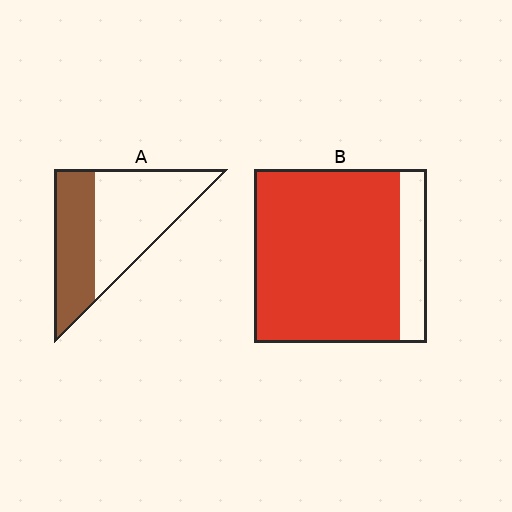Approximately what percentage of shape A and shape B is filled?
A is approximately 40% and B is approximately 85%.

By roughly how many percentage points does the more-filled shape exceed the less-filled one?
By roughly 45 percentage points (B over A).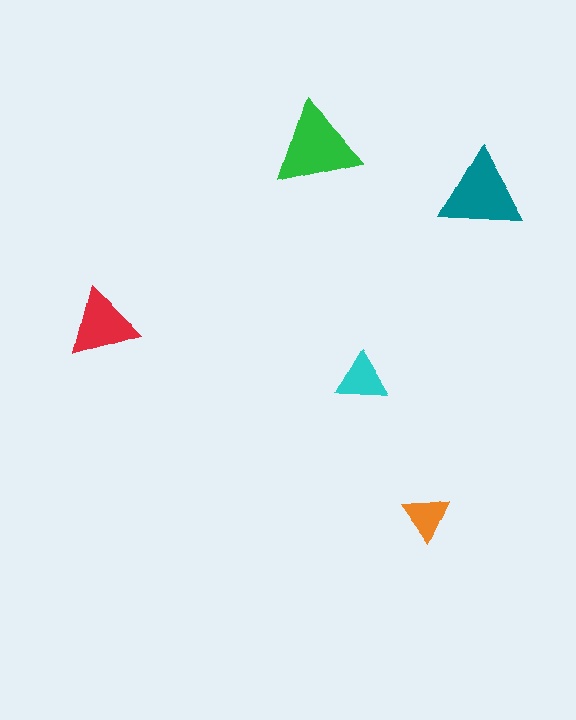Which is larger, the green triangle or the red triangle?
The green one.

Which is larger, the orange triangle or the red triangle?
The red one.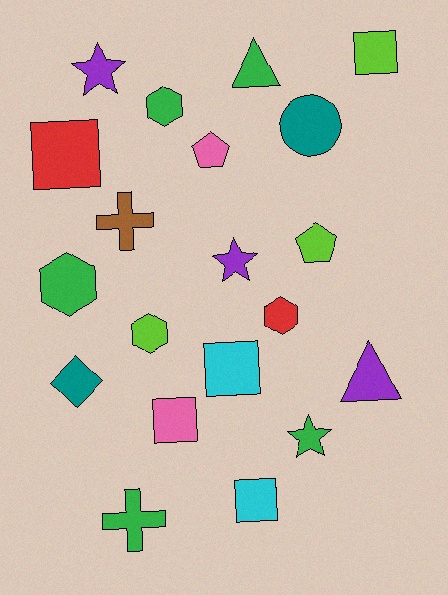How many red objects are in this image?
There are 2 red objects.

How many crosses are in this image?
There are 2 crosses.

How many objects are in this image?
There are 20 objects.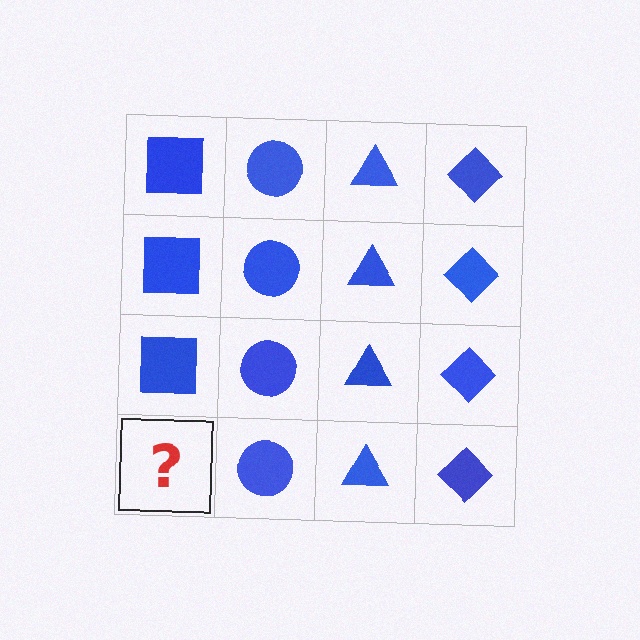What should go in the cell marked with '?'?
The missing cell should contain a blue square.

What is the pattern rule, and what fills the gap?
The rule is that each column has a consistent shape. The gap should be filled with a blue square.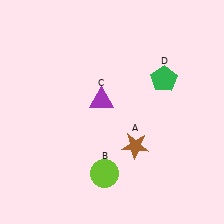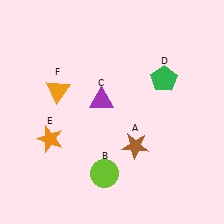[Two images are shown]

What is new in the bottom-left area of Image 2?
An orange star (E) was added in the bottom-left area of Image 2.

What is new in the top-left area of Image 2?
An orange triangle (F) was added in the top-left area of Image 2.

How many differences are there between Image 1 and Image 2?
There are 2 differences between the two images.